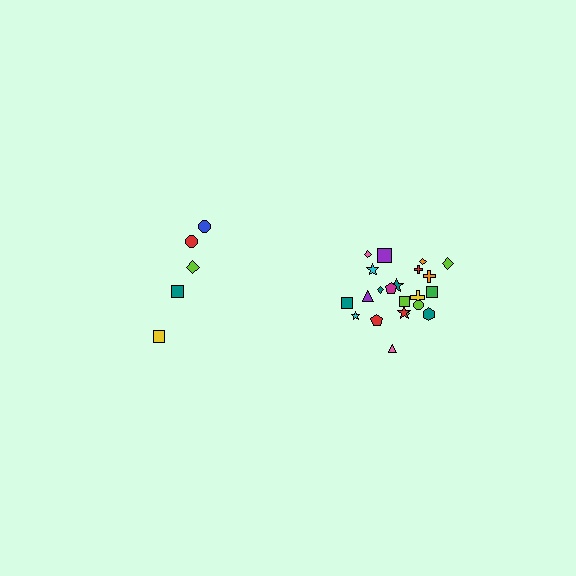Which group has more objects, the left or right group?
The right group.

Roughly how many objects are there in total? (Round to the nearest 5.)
Roughly 25 objects in total.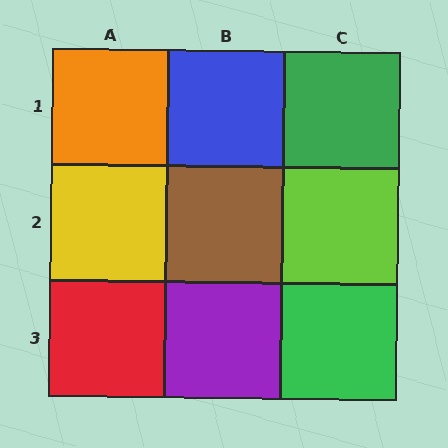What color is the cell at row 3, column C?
Green.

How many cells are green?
2 cells are green.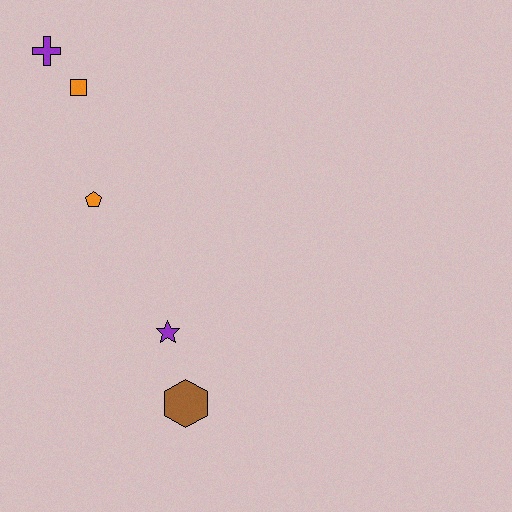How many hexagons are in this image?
There is 1 hexagon.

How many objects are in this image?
There are 5 objects.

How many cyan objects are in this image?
There are no cyan objects.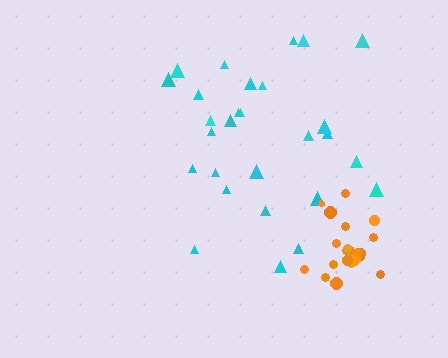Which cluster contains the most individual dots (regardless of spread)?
Cyan (28).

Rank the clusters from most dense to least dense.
orange, cyan.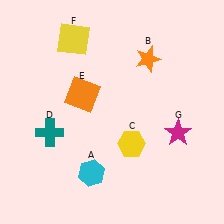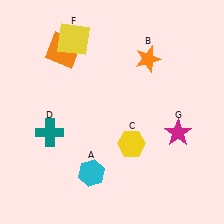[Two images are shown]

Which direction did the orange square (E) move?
The orange square (E) moved up.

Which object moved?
The orange square (E) moved up.